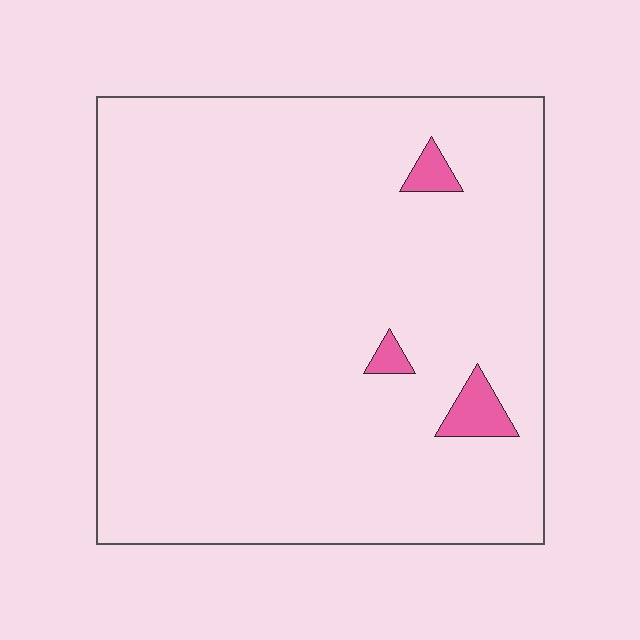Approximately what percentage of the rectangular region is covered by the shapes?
Approximately 5%.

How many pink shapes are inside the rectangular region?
3.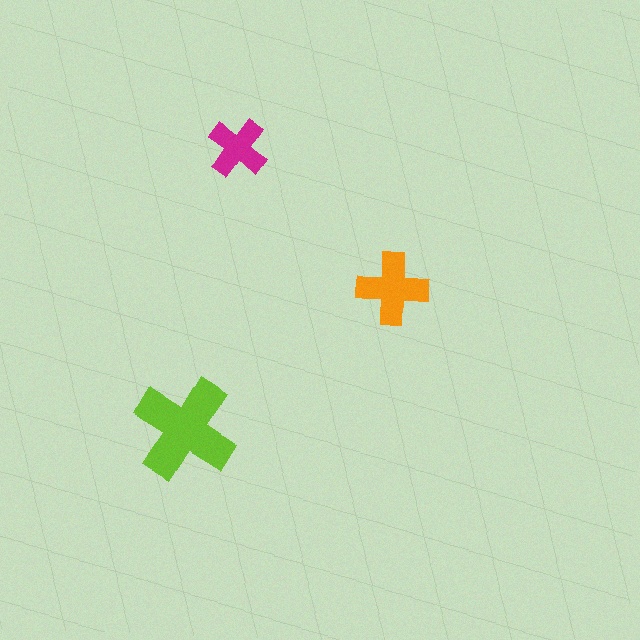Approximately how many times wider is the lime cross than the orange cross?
About 1.5 times wider.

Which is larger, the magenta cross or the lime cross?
The lime one.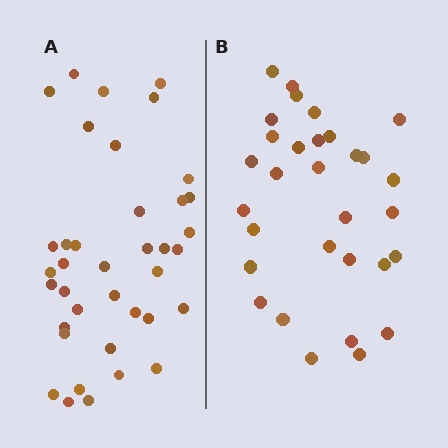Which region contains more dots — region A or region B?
Region A (the left region) has more dots.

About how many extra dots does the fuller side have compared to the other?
Region A has roughly 8 or so more dots than region B.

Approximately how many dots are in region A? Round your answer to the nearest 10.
About 40 dots. (The exact count is 38, which rounds to 40.)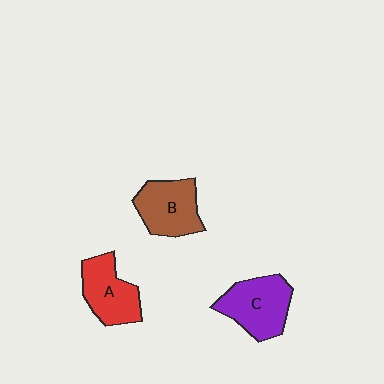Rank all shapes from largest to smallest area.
From largest to smallest: C (purple), B (brown), A (red).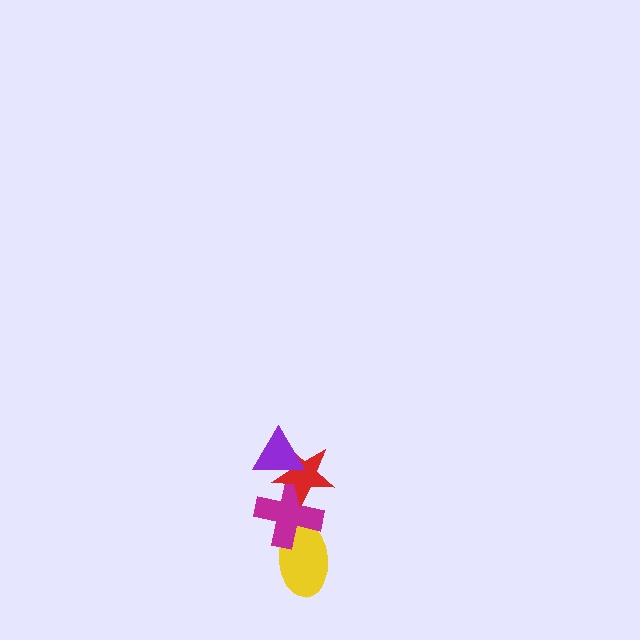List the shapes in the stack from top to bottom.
From top to bottom: the purple triangle, the red star, the magenta cross, the yellow ellipse.